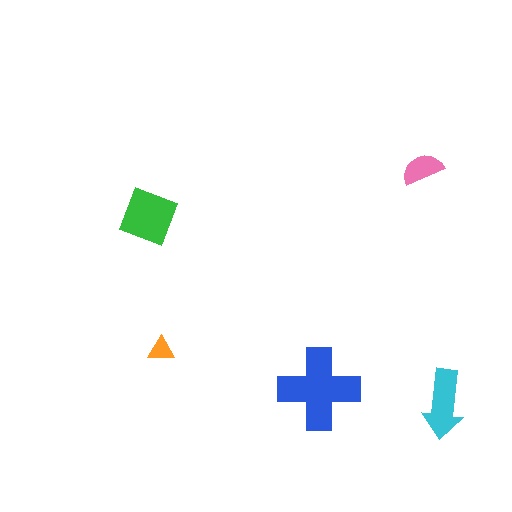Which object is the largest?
The blue cross.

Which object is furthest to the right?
The cyan arrow is rightmost.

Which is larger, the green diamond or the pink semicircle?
The green diamond.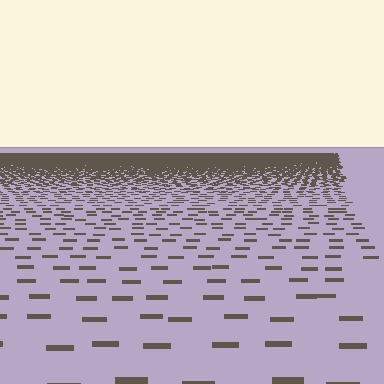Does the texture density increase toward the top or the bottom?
Density increases toward the top.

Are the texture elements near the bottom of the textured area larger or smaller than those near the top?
Larger. Near the bottom, elements are closer to the viewer and appear at a bigger on-screen size.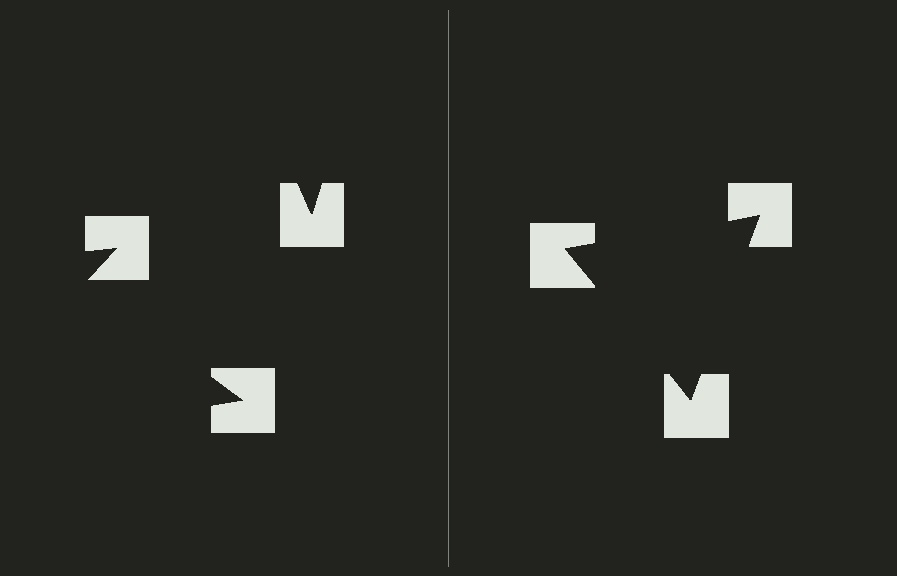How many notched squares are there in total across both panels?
6 — 3 on each side.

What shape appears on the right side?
An illusory triangle.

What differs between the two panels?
The notched squares are positioned identically on both sides; only the wedge orientations differ. On the right they align to a triangle; on the left they are misaligned.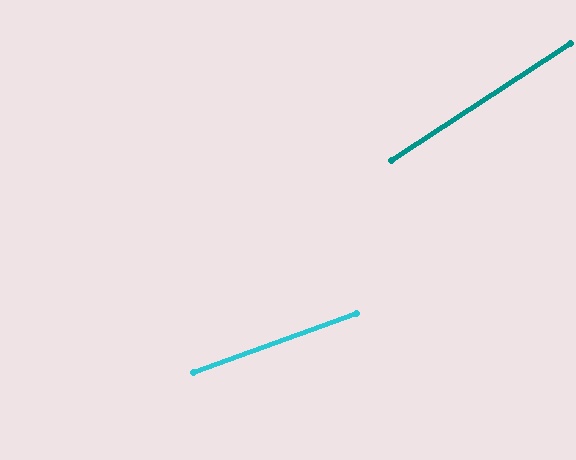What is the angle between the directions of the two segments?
Approximately 13 degrees.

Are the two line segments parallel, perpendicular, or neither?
Neither parallel nor perpendicular — they differ by about 13°.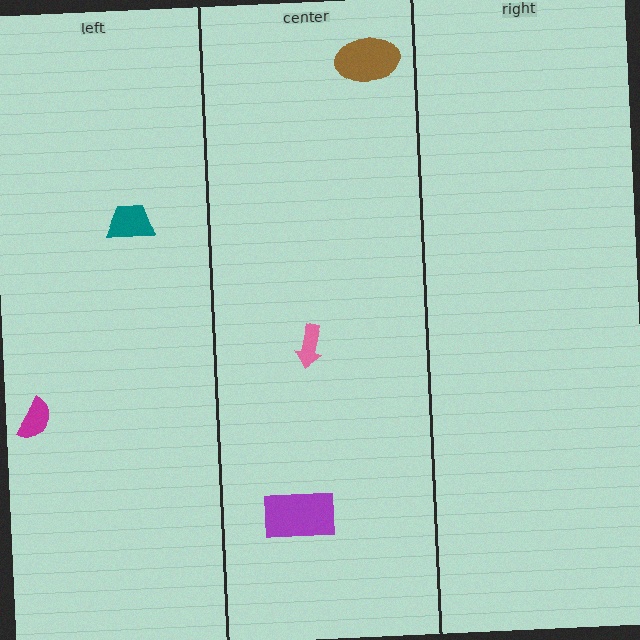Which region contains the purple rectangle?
The center region.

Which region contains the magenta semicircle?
The left region.